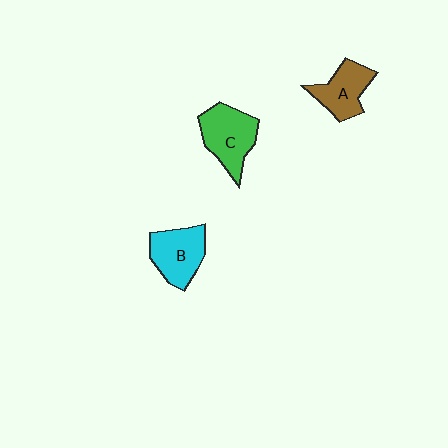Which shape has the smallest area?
Shape A (brown).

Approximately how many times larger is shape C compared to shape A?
Approximately 1.3 times.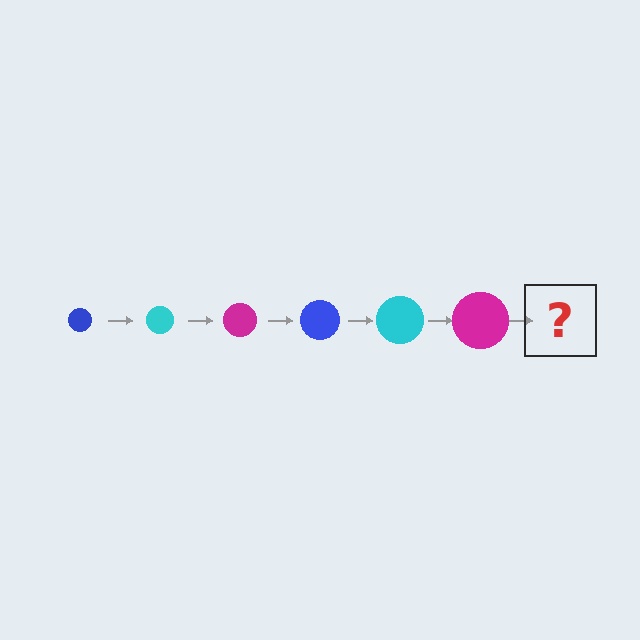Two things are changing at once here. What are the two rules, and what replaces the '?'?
The two rules are that the circle grows larger each step and the color cycles through blue, cyan, and magenta. The '?' should be a blue circle, larger than the previous one.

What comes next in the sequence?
The next element should be a blue circle, larger than the previous one.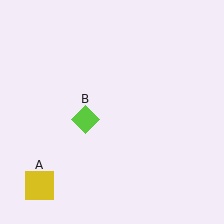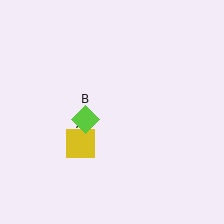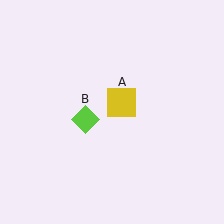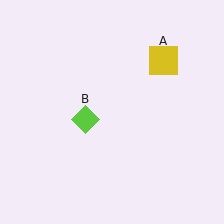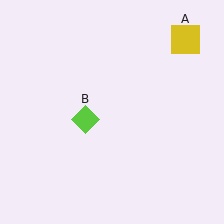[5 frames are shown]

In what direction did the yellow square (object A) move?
The yellow square (object A) moved up and to the right.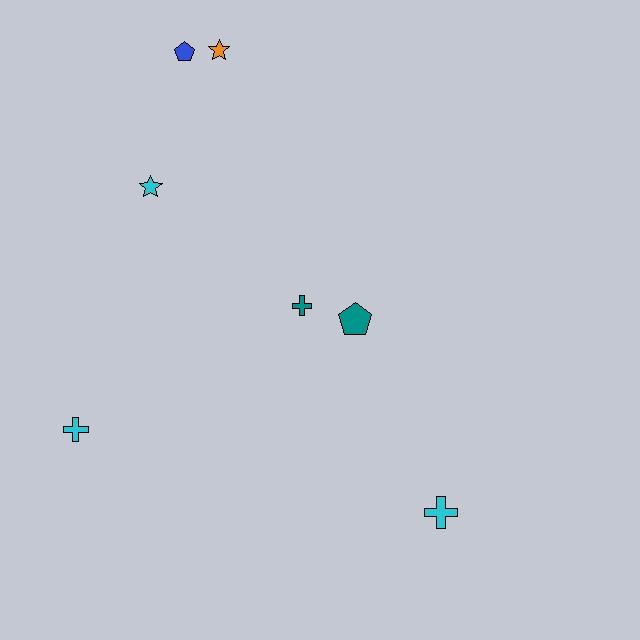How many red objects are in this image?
There are no red objects.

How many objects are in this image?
There are 7 objects.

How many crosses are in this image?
There are 3 crosses.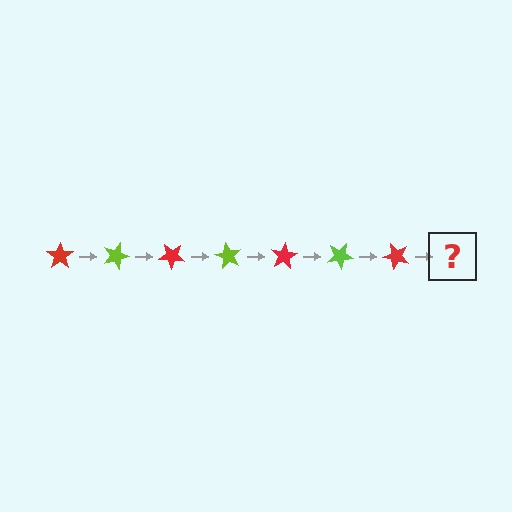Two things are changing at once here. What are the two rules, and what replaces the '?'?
The two rules are that it rotates 20 degrees each step and the color cycles through red and lime. The '?' should be a lime star, rotated 140 degrees from the start.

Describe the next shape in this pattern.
It should be a lime star, rotated 140 degrees from the start.